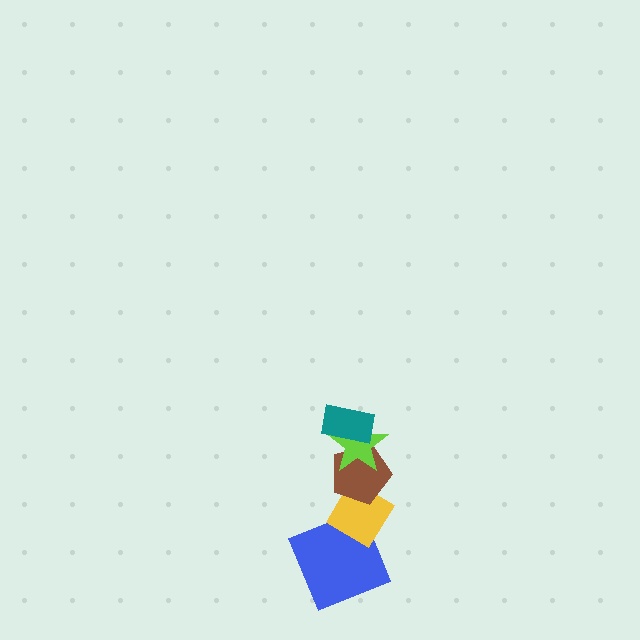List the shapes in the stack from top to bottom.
From top to bottom: the teal rectangle, the lime star, the brown pentagon, the yellow diamond, the blue square.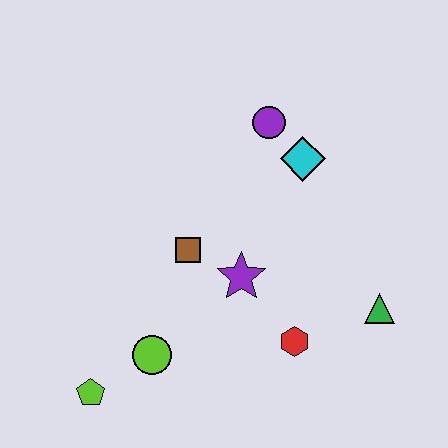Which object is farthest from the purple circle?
The lime pentagon is farthest from the purple circle.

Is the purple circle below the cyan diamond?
No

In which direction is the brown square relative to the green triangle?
The brown square is to the left of the green triangle.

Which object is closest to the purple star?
The brown square is closest to the purple star.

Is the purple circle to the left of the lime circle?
No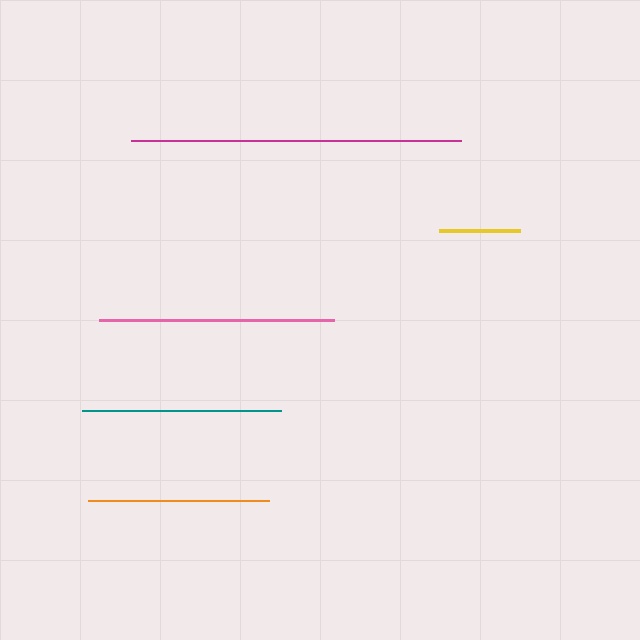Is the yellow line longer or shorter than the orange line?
The orange line is longer than the yellow line.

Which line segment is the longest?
The magenta line is the longest at approximately 330 pixels.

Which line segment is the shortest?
The yellow line is the shortest at approximately 81 pixels.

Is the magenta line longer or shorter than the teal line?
The magenta line is longer than the teal line.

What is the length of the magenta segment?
The magenta segment is approximately 330 pixels long.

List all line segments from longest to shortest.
From longest to shortest: magenta, pink, teal, orange, yellow.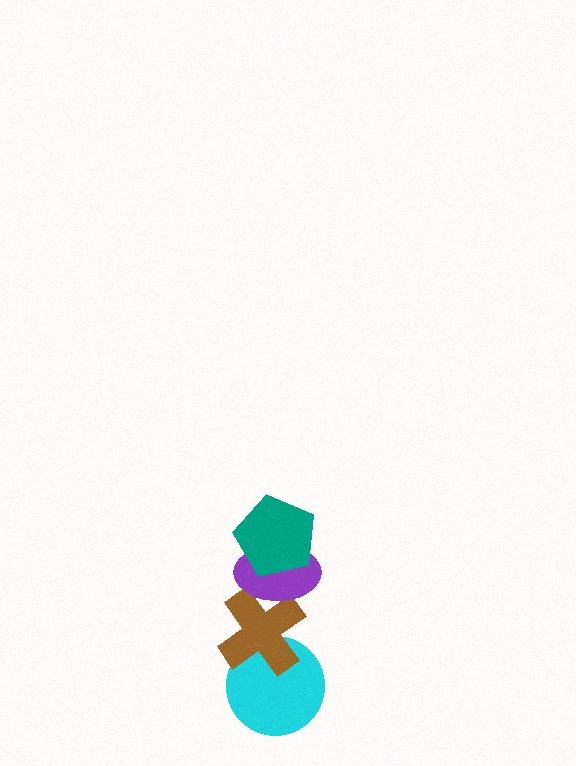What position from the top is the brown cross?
The brown cross is 3rd from the top.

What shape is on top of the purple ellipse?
The teal pentagon is on top of the purple ellipse.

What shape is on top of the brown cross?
The purple ellipse is on top of the brown cross.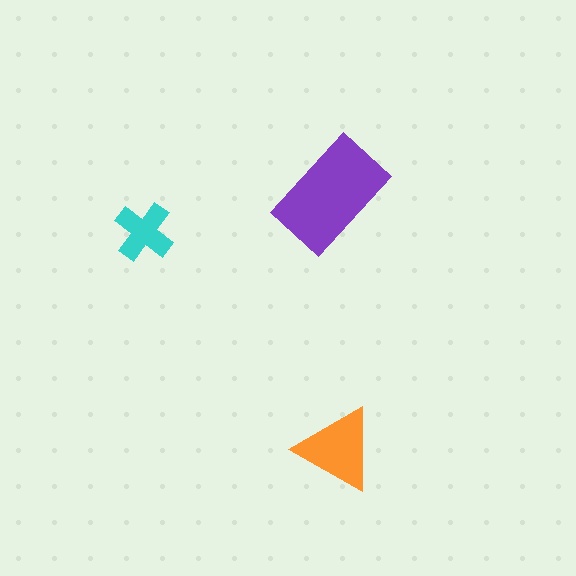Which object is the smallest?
The cyan cross.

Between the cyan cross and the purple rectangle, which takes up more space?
The purple rectangle.